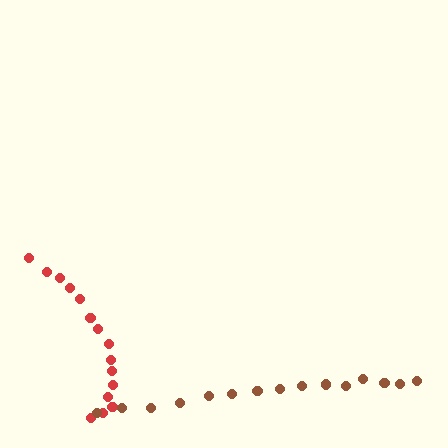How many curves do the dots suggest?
There are 2 distinct paths.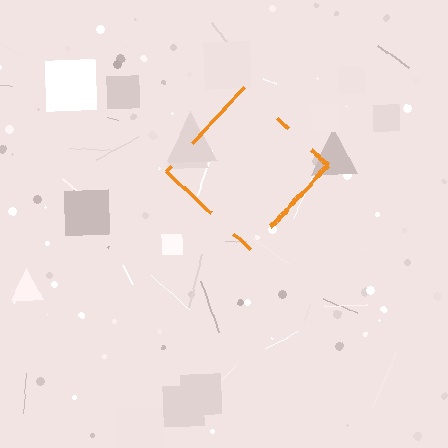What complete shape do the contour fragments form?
The contour fragments form a diamond.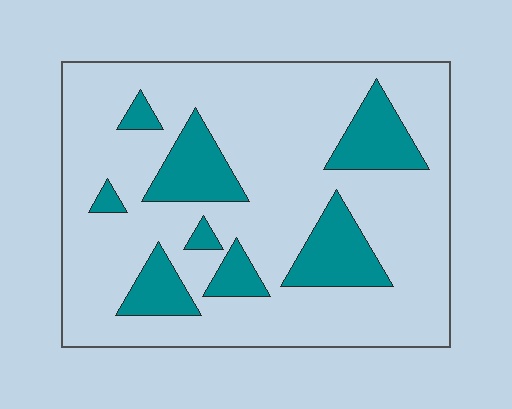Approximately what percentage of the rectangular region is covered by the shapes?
Approximately 20%.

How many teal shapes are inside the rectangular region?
8.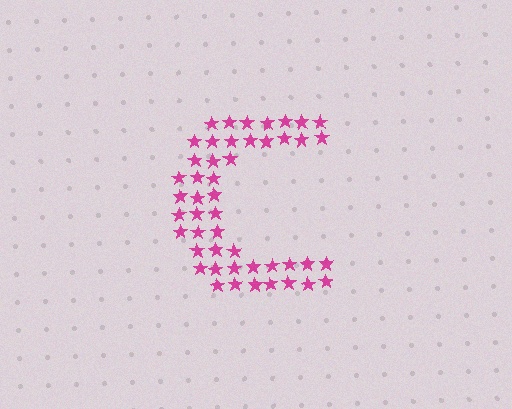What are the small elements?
The small elements are stars.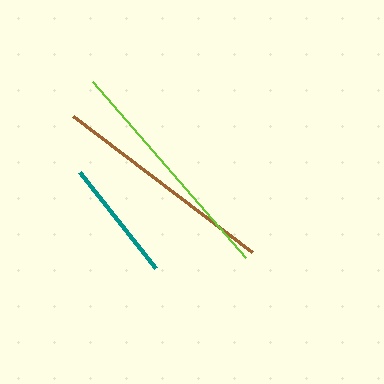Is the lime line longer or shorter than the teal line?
The lime line is longer than the teal line.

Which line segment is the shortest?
The teal line is the shortest at approximately 122 pixels.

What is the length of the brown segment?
The brown segment is approximately 225 pixels long.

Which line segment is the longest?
The lime line is the longest at approximately 233 pixels.